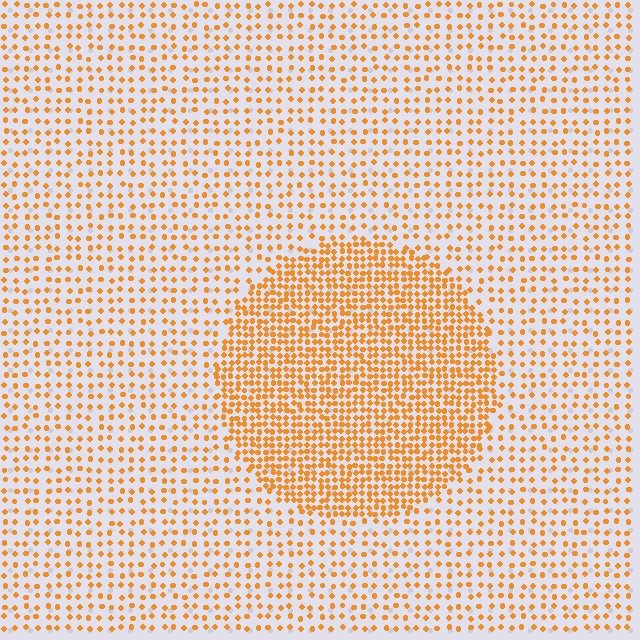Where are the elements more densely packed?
The elements are more densely packed inside the circle boundary.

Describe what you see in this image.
The image contains small orange elements arranged at two different densities. A circle-shaped region is visible where the elements are more densely packed than the surrounding area.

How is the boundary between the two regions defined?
The boundary is defined by a change in element density (approximately 2.3x ratio). All elements are the same color, size, and shape.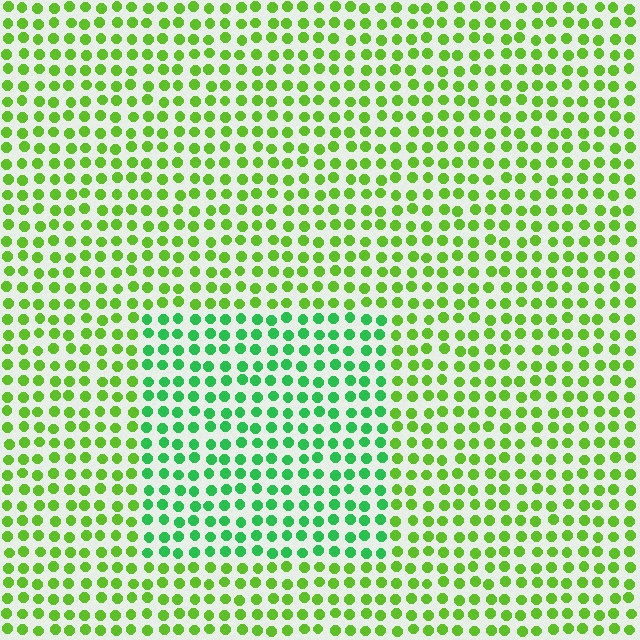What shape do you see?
I see a rectangle.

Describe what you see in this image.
The image is filled with small lime elements in a uniform arrangement. A rectangle-shaped region is visible where the elements are tinted to a slightly different hue, forming a subtle color boundary.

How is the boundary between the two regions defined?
The boundary is defined purely by a slight shift in hue (about 37 degrees). Spacing, size, and orientation are identical on both sides.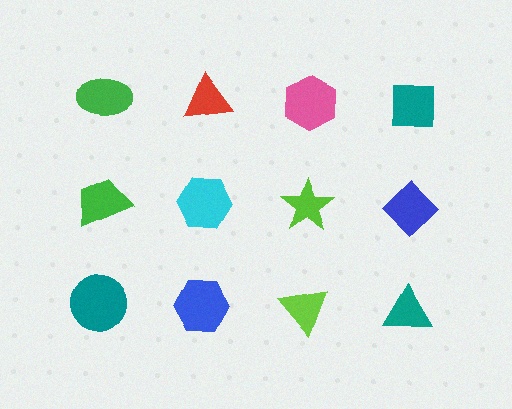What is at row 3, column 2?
A blue hexagon.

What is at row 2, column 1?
A green trapezoid.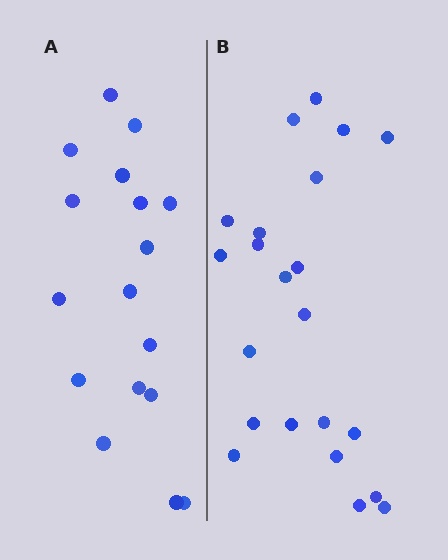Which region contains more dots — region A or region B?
Region B (the right region) has more dots.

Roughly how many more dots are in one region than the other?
Region B has about 5 more dots than region A.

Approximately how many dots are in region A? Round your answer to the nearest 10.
About 20 dots. (The exact count is 17, which rounds to 20.)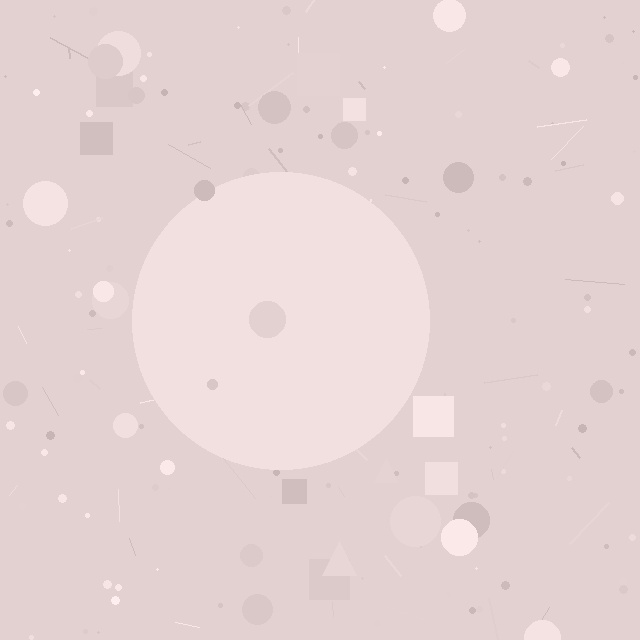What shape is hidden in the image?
A circle is hidden in the image.